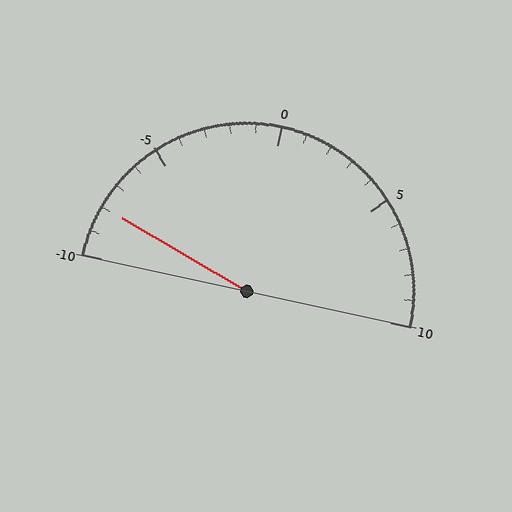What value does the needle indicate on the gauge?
The needle indicates approximately -8.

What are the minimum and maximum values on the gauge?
The gauge ranges from -10 to 10.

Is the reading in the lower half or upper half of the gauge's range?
The reading is in the lower half of the range (-10 to 10).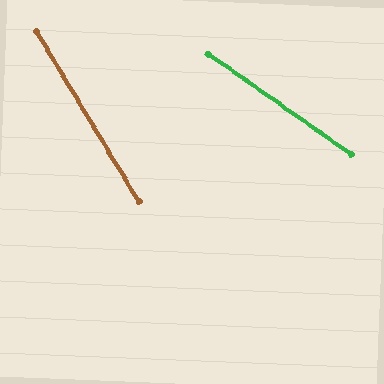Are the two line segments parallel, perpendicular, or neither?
Neither parallel nor perpendicular — they differ by about 24°.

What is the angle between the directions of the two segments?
Approximately 24 degrees.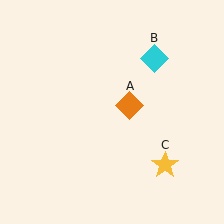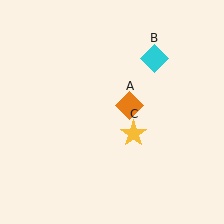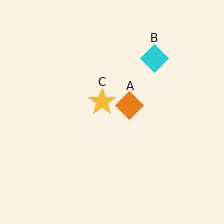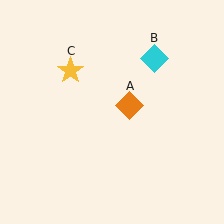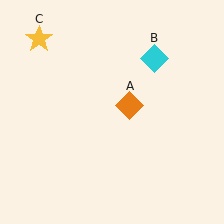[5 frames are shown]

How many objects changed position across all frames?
1 object changed position: yellow star (object C).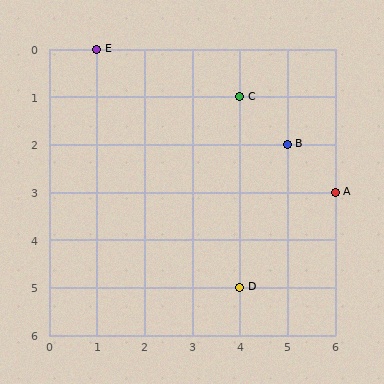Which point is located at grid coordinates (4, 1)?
Point C is at (4, 1).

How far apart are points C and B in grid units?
Points C and B are 1 column and 1 row apart (about 1.4 grid units diagonally).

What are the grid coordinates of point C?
Point C is at grid coordinates (4, 1).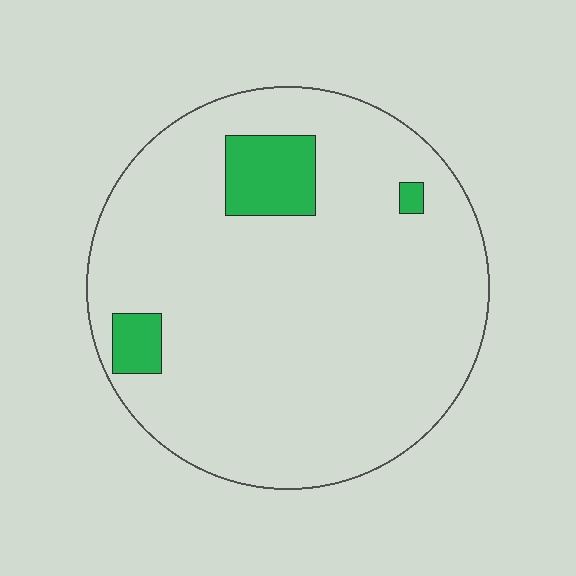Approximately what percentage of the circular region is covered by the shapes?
Approximately 10%.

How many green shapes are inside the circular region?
3.